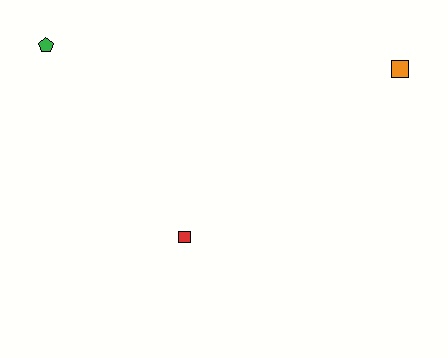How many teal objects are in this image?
There are no teal objects.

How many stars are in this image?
There are no stars.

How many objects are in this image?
There are 3 objects.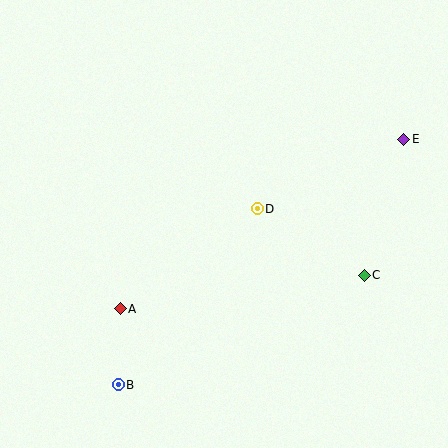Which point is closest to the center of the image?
Point D at (257, 209) is closest to the center.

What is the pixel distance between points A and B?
The distance between A and B is 76 pixels.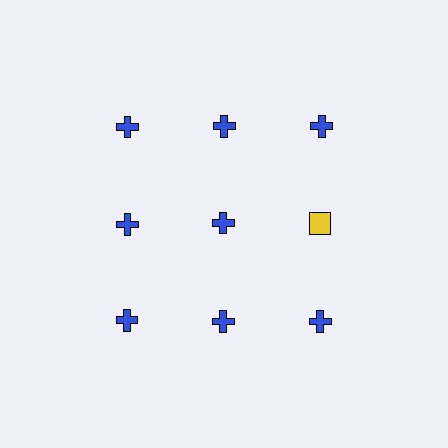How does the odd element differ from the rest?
It differs in both color (yellow instead of blue) and shape (square instead of cross).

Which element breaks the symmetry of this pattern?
The yellow square in the second row, center column breaks the symmetry. All other shapes are blue crosses.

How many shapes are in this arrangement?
There are 9 shapes arranged in a grid pattern.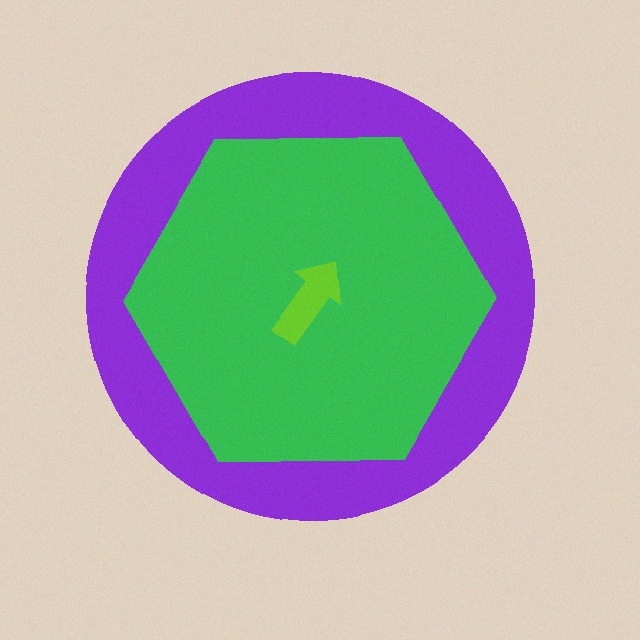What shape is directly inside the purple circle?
The green hexagon.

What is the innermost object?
The lime arrow.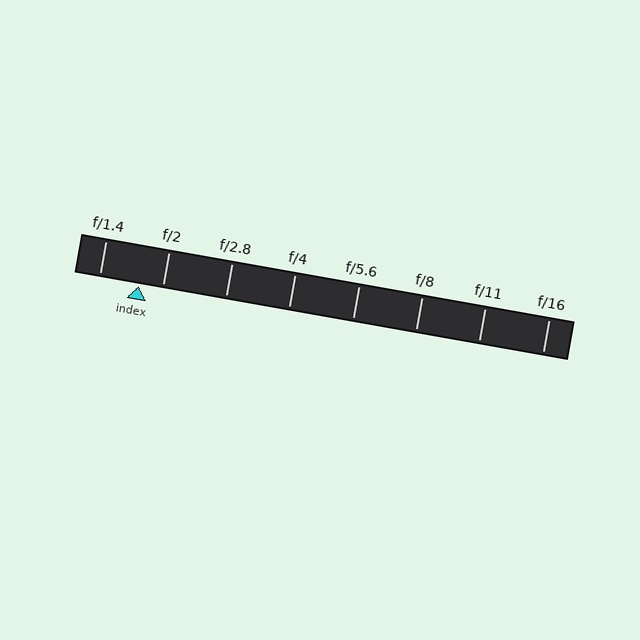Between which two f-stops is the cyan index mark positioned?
The index mark is between f/1.4 and f/2.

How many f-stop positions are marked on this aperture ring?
There are 8 f-stop positions marked.